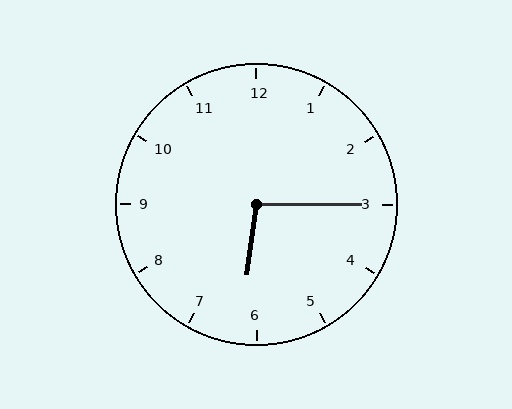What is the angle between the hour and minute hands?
Approximately 98 degrees.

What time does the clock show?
6:15.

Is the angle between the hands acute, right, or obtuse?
It is obtuse.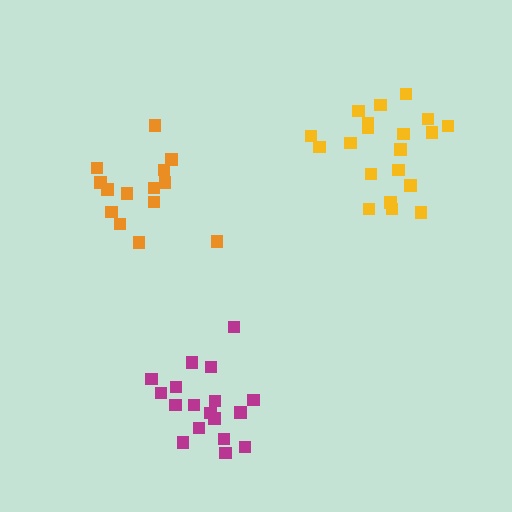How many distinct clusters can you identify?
There are 3 distinct clusters.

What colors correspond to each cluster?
The clusters are colored: yellow, orange, magenta.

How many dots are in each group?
Group 1: 20 dots, Group 2: 14 dots, Group 3: 18 dots (52 total).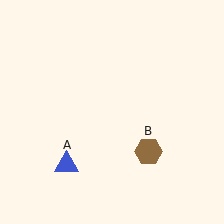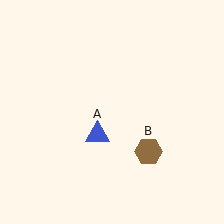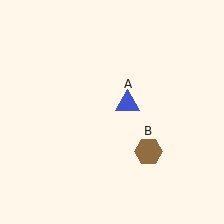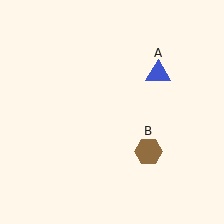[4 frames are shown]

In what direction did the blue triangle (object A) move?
The blue triangle (object A) moved up and to the right.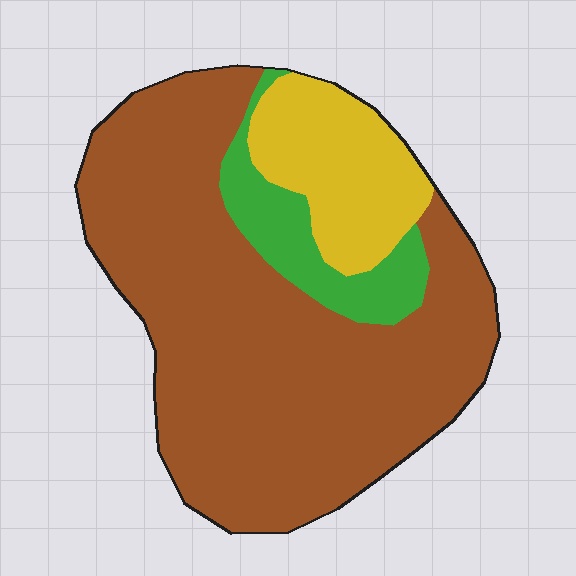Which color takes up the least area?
Green, at roughly 10%.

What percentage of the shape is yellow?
Yellow covers roughly 15% of the shape.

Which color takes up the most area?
Brown, at roughly 70%.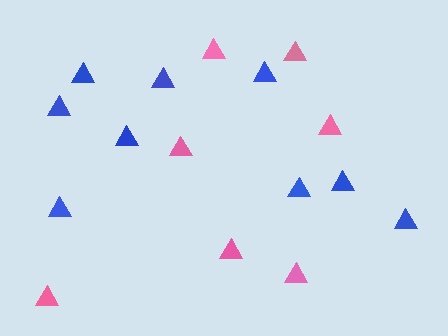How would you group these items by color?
There are 2 groups: one group of pink triangles (7) and one group of blue triangles (9).